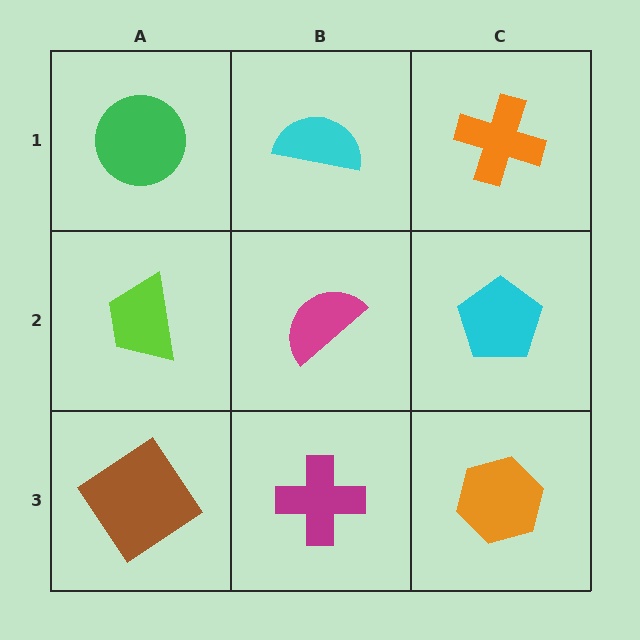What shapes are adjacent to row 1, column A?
A lime trapezoid (row 2, column A), a cyan semicircle (row 1, column B).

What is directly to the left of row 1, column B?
A green circle.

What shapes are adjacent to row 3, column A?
A lime trapezoid (row 2, column A), a magenta cross (row 3, column B).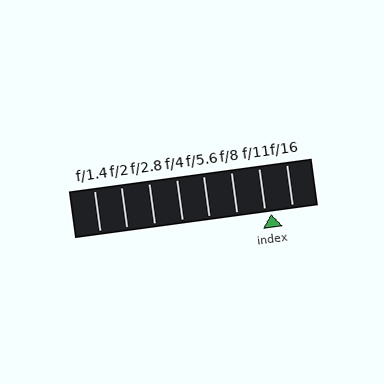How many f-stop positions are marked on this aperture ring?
There are 8 f-stop positions marked.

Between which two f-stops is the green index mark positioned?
The index mark is between f/11 and f/16.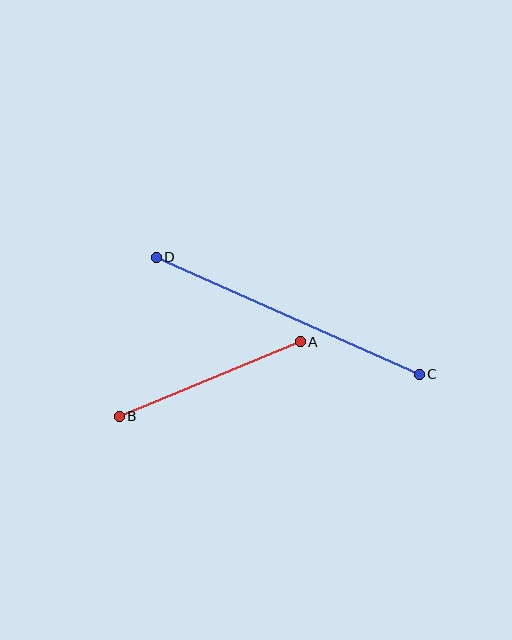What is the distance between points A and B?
The distance is approximately 196 pixels.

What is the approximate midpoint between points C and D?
The midpoint is at approximately (288, 316) pixels.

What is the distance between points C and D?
The distance is approximately 288 pixels.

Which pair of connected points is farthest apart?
Points C and D are farthest apart.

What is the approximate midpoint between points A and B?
The midpoint is at approximately (210, 379) pixels.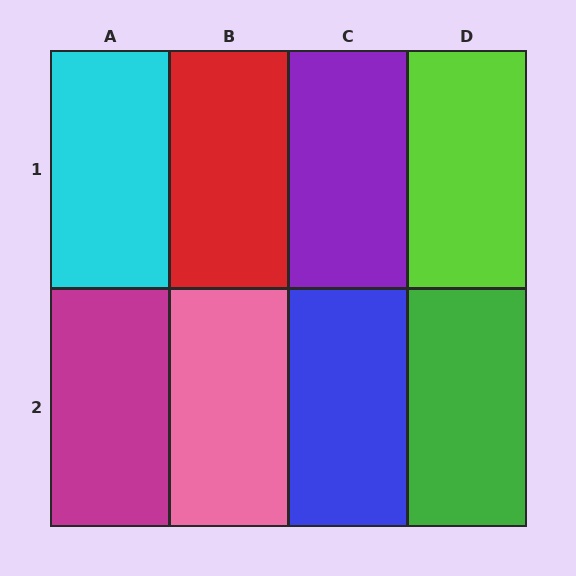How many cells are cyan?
1 cell is cyan.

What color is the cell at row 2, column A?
Magenta.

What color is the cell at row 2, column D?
Green.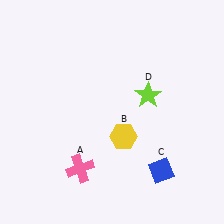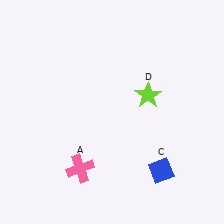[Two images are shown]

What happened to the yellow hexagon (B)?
The yellow hexagon (B) was removed in Image 2. It was in the bottom-right area of Image 1.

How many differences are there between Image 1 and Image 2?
There is 1 difference between the two images.